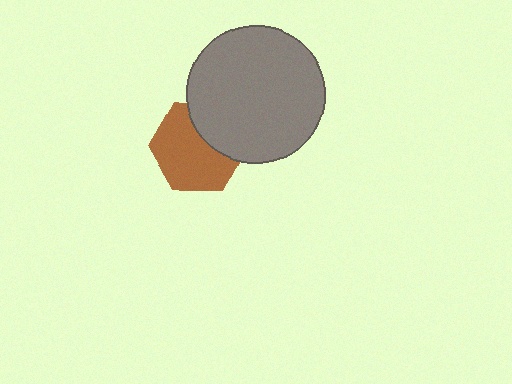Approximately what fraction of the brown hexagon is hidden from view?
Roughly 33% of the brown hexagon is hidden behind the gray circle.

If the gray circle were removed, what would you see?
You would see the complete brown hexagon.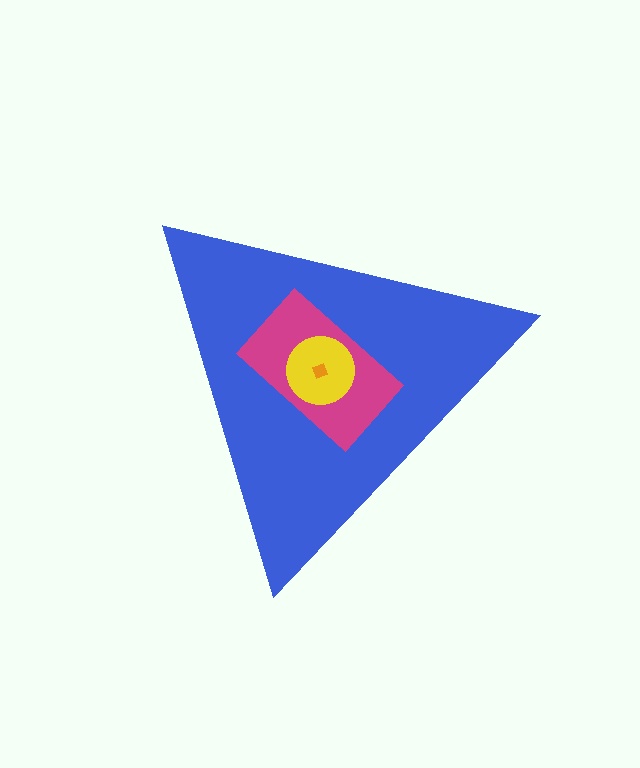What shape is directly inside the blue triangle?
The magenta rectangle.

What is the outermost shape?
The blue triangle.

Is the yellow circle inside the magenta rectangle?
Yes.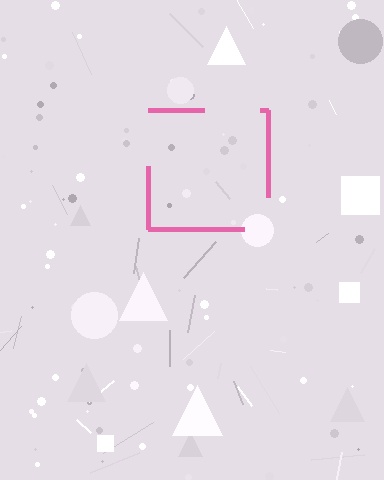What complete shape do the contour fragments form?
The contour fragments form a square.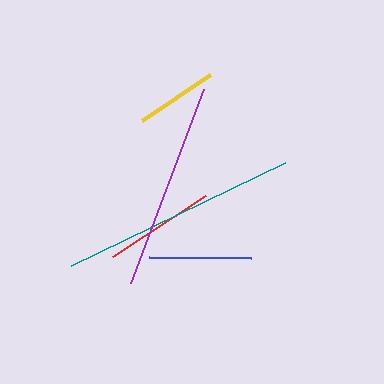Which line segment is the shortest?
The yellow line is the shortest at approximately 82 pixels.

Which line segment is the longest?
The teal line is the longest at approximately 238 pixels.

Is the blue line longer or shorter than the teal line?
The teal line is longer than the blue line.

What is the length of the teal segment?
The teal segment is approximately 238 pixels long.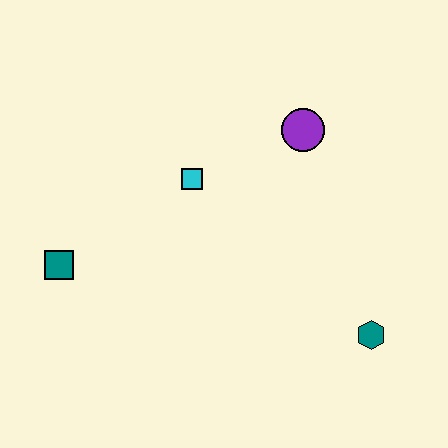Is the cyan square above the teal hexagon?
Yes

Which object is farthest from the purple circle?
The teal square is farthest from the purple circle.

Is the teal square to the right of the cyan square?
No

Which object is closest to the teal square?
The cyan square is closest to the teal square.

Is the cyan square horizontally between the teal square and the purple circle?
Yes